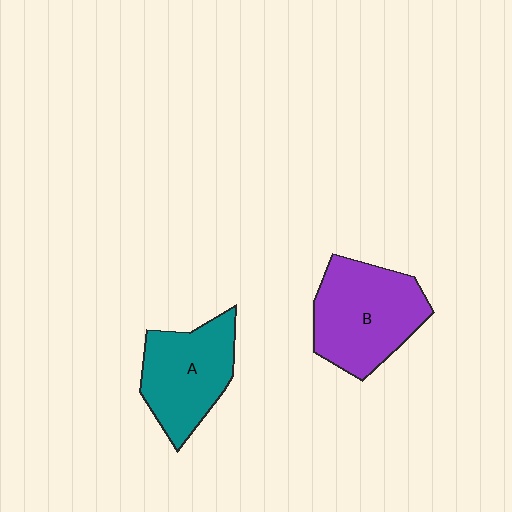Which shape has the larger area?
Shape B (purple).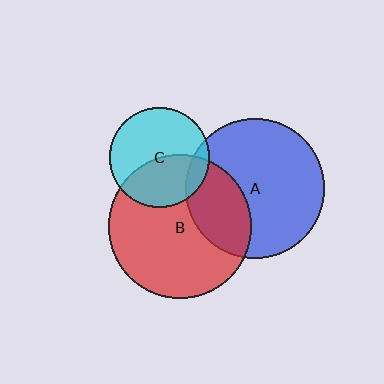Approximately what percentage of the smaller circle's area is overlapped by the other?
Approximately 40%.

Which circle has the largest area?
Circle B (red).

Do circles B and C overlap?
Yes.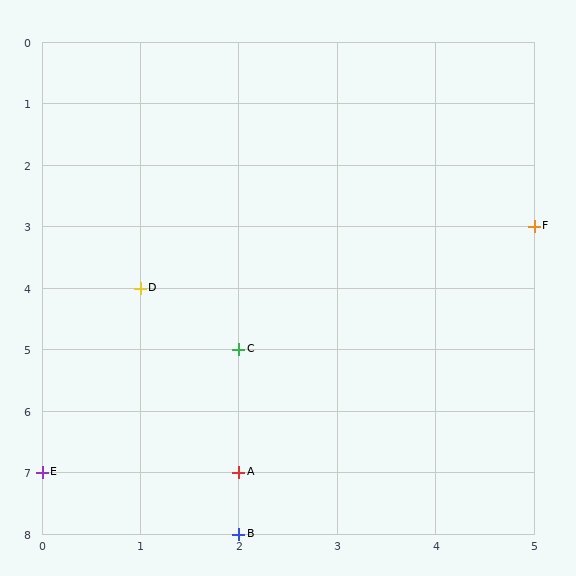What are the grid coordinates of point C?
Point C is at grid coordinates (2, 5).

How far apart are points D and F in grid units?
Points D and F are 4 columns and 1 row apart (about 4.1 grid units diagonally).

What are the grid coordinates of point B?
Point B is at grid coordinates (2, 8).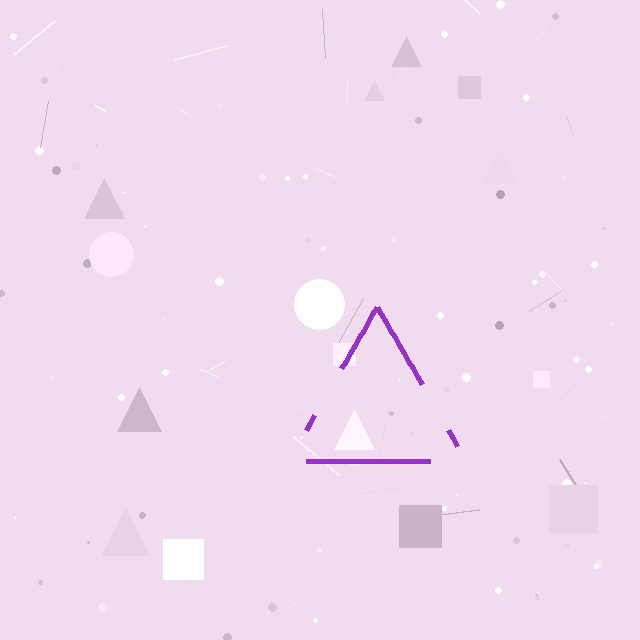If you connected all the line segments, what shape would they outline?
They would outline a triangle.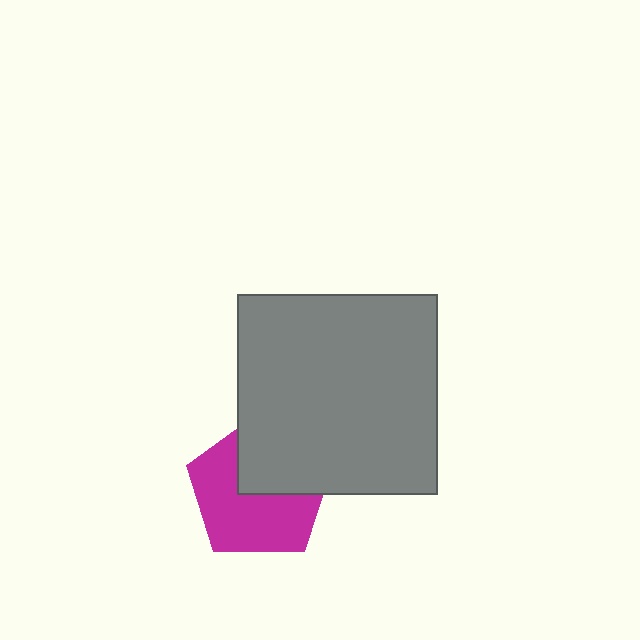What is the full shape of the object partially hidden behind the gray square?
The partially hidden object is a magenta pentagon.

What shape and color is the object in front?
The object in front is a gray square.